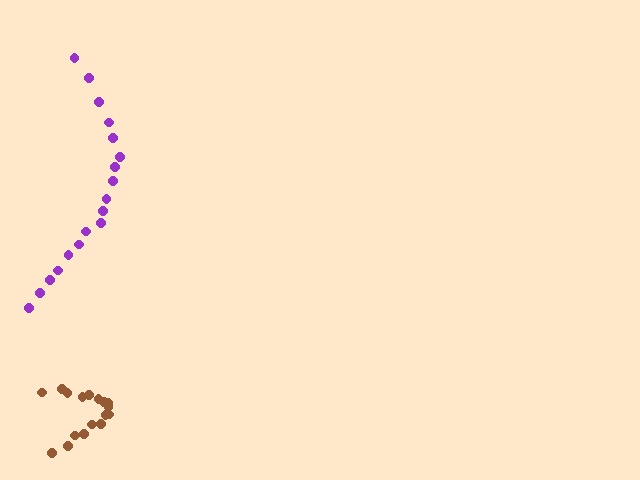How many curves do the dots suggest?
There are 2 distinct paths.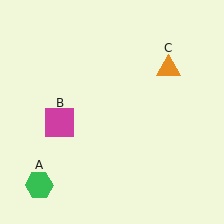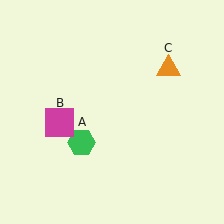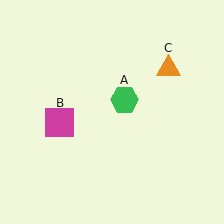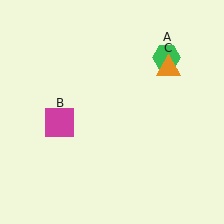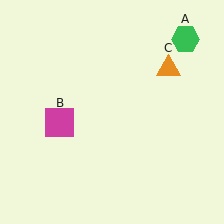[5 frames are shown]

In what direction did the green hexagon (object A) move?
The green hexagon (object A) moved up and to the right.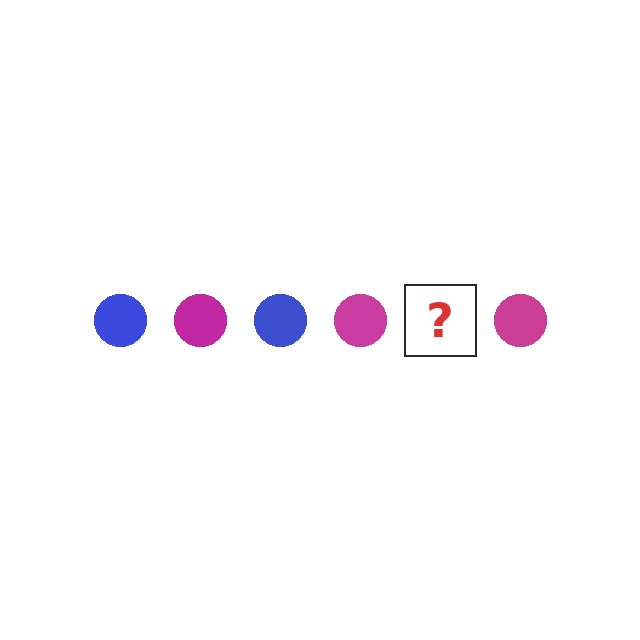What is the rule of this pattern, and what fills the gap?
The rule is that the pattern cycles through blue, magenta circles. The gap should be filled with a blue circle.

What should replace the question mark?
The question mark should be replaced with a blue circle.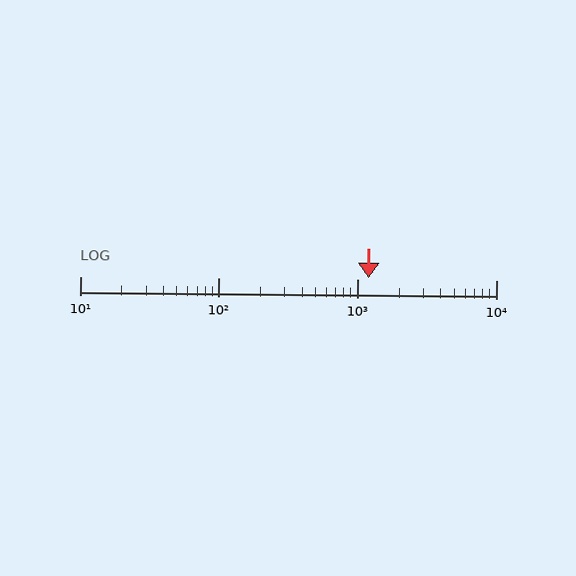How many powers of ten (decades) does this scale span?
The scale spans 3 decades, from 10 to 10000.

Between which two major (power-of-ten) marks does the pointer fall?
The pointer is between 1000 and 10000.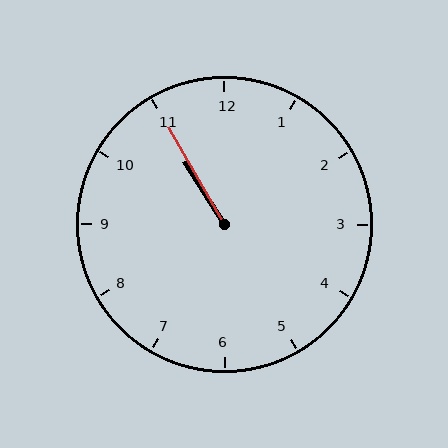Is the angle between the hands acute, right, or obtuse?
It is acute.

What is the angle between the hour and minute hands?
Approximately 2 degrees.